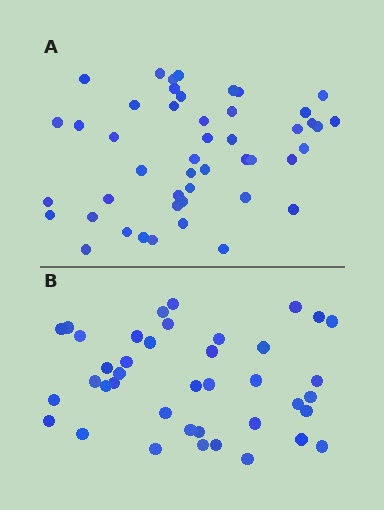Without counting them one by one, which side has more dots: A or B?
Region A (the top region) has more dots.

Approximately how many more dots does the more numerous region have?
Region A has roughly 8 or so more dots than region B.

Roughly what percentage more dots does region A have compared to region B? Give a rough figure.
About 20% more.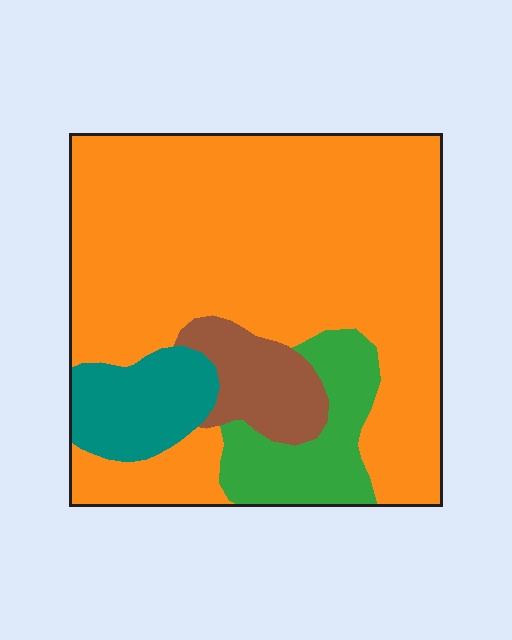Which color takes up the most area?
Orange, at roughly 70%.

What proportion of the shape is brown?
Brown takes up about one tenth (1/10) of the shape.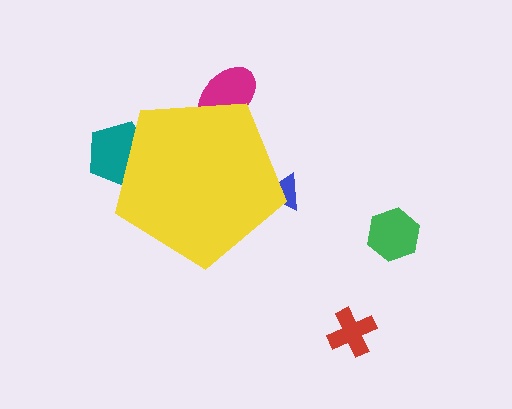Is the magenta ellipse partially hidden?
Yes, the magenta ellipse is partially hidden behind the yellow pentagon.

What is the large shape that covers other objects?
A yellow pentagon.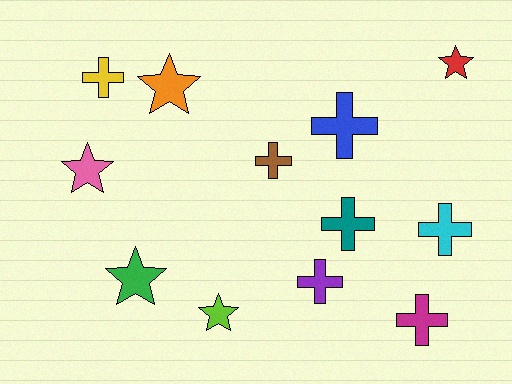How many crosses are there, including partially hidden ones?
There are 7 crosses.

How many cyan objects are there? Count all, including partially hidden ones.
There is 1 cyan object.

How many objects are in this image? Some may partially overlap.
There are 12 objects.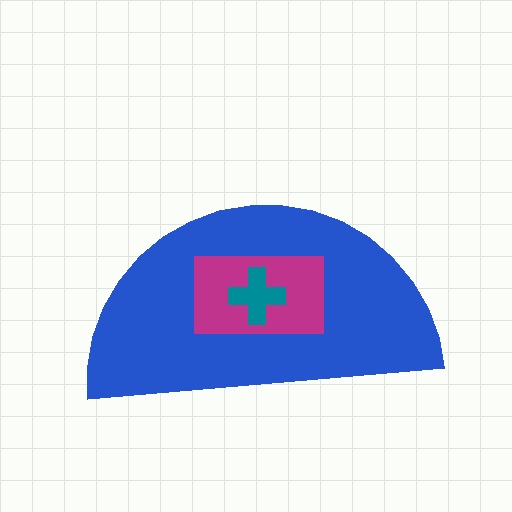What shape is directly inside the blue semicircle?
The magenta rectangle.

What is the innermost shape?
The teal cross.